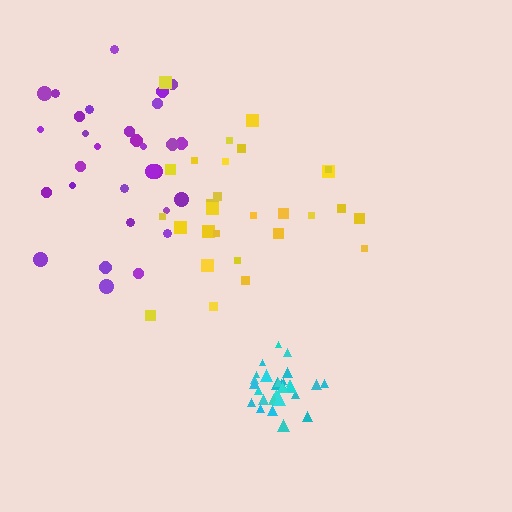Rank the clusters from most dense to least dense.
cyan, purple, yellow.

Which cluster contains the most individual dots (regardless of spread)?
Purple (30).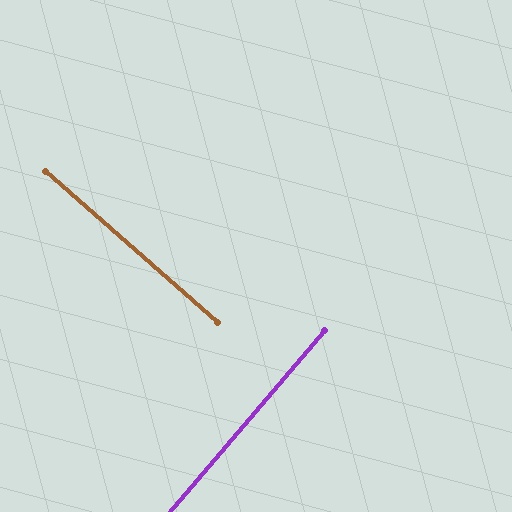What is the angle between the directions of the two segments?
Approximately 89 degrees.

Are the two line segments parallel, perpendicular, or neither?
Perpendicular — they meet at approximately 89°.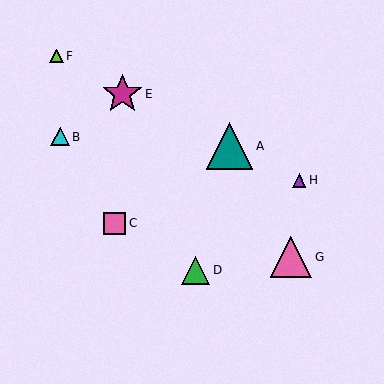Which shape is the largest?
The teal triangle (labeled A) is the largest.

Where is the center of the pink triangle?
The center of the pink triangle is at (291, 257).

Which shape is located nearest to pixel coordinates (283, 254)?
The pink triangle (labeled G) at (291, 257) is nearest to that location.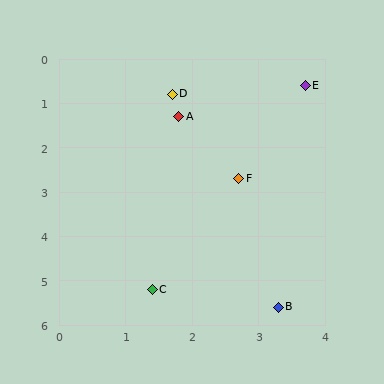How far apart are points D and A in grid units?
Points D and A are about 0.5 grid units apart.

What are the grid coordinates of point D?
Point D is at approximately (1.7, 0.8).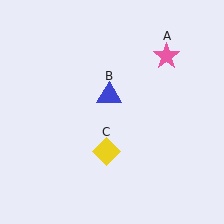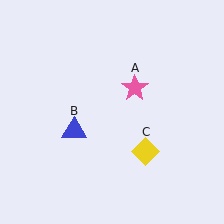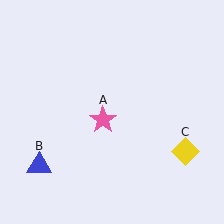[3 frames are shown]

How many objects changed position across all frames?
3 objects changed position: pink star (object A), blue triangle (object B), yellow diamond (object C).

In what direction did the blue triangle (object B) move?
The blue triangle (object B) moved down and to the left.